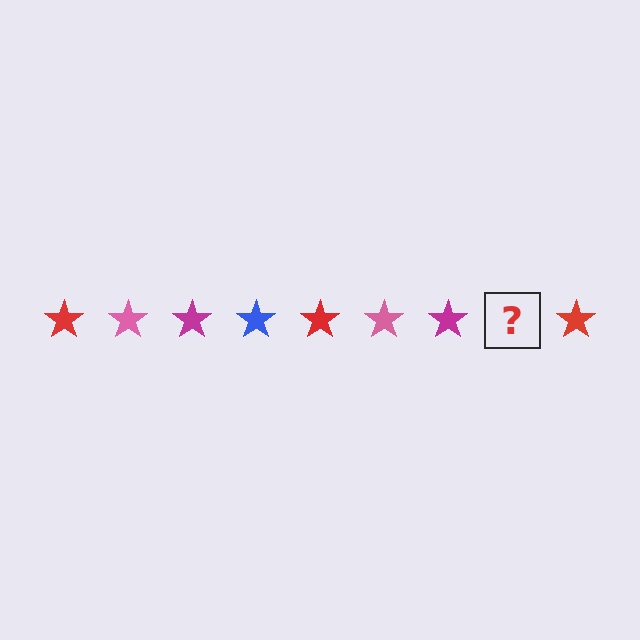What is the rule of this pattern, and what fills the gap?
The rule is that the pattern cycles through red, pink, magenta, blue stars. The gap should be filled with a blue star.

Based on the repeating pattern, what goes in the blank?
The blank should be a blue star.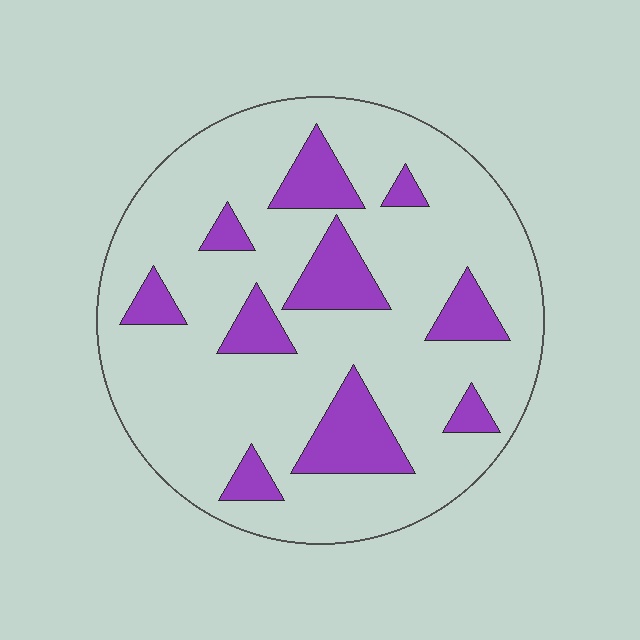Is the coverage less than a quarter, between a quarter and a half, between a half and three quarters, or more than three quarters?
Less than a quarter.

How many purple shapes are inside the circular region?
10.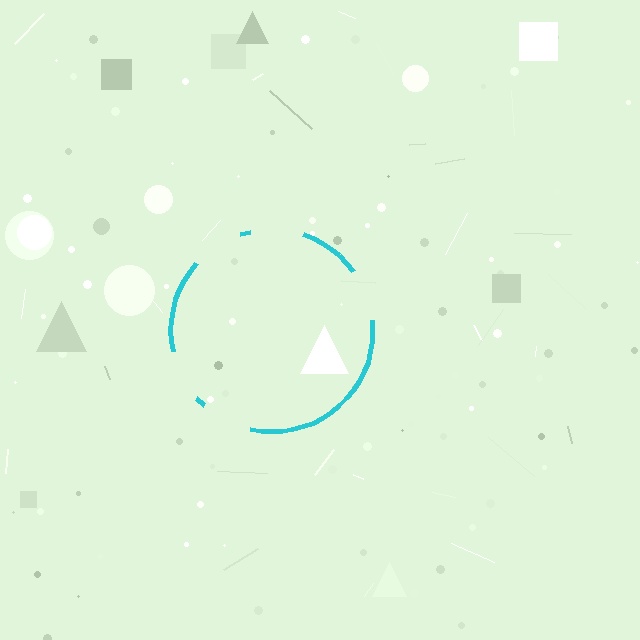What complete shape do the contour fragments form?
The contour fragments form a circle.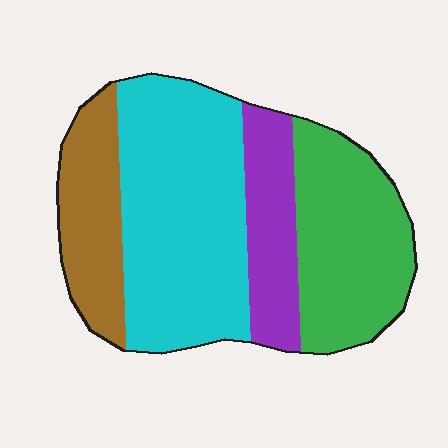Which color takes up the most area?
Cyan, at roughly 40%.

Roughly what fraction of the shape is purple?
Purple covers 15% of the shape.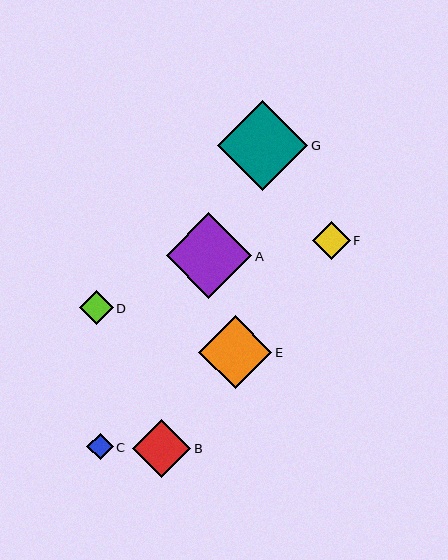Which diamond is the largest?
Diamond G is the largest with a size of approximately 90 pixels.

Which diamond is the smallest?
Diamond C is the smallest with a size of approximately 26 pixels.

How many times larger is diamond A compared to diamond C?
Diamond A is approximately 3.2 times the size of diamond C.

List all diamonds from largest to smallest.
From largest to smallest: G, A, E, B, F, D, C.